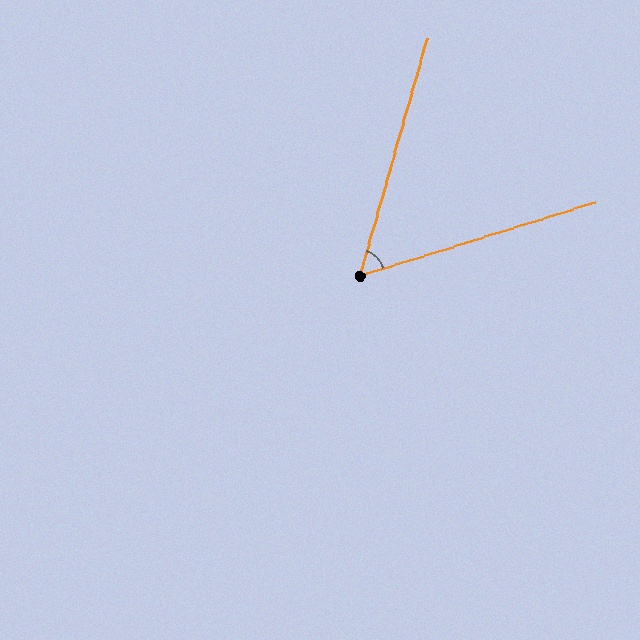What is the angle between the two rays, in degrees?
Approximately 57 degrees.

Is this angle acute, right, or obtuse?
It is acute.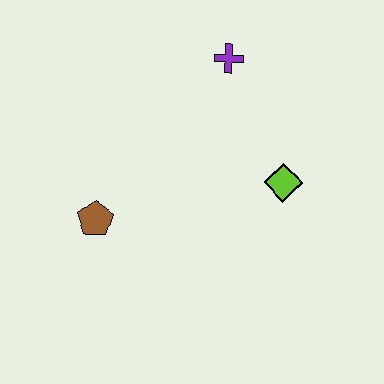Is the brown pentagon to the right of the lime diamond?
No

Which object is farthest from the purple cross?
The brown pentagon is farthest from the purple cross.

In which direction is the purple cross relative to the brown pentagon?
The purple cross is above the brown pentagon.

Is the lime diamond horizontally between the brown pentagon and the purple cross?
No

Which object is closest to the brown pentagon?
The lime diamond is closest to the brown pentagon.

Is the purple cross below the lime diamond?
No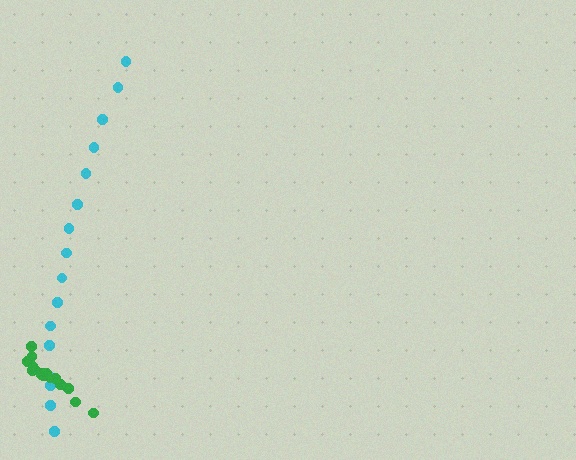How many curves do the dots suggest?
There are 2 distinct paths.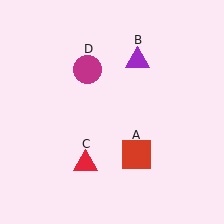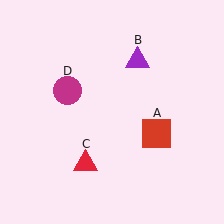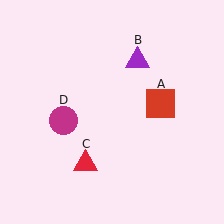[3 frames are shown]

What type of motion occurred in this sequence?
The red square (object A), magenta circle (object D) rotated counterclockwise around the center of the scene.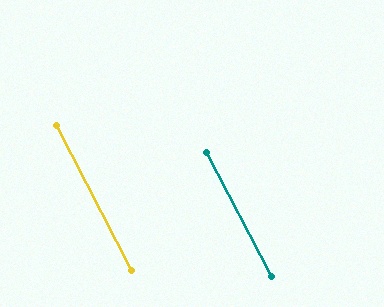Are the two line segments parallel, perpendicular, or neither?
Parallel — their directions differ by only 0.9°.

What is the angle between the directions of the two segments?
Approximately 1 degree.